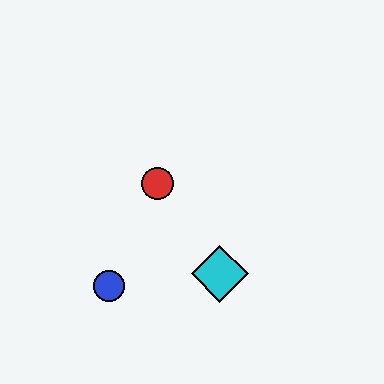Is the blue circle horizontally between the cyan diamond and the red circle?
No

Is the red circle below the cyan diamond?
No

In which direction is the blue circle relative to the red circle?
The blue circle is below the red circle.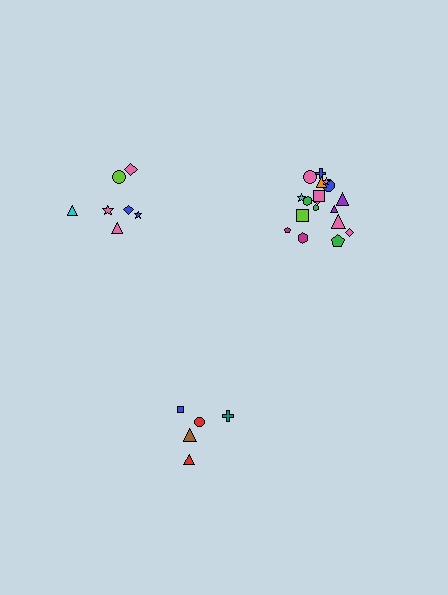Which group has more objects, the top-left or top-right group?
The top-right group.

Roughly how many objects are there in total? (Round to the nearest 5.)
Roughly 30 objects in total.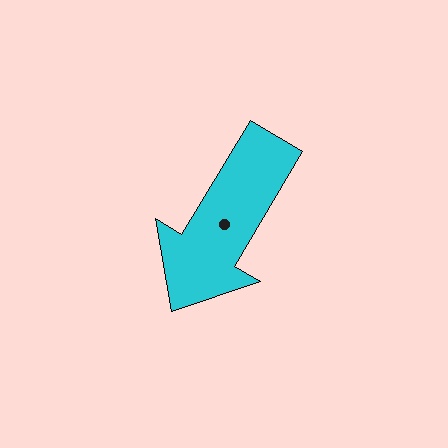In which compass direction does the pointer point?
Southwest.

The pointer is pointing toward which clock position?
Roughly 7 o'clock.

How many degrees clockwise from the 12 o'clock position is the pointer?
Approximately 211 degrees.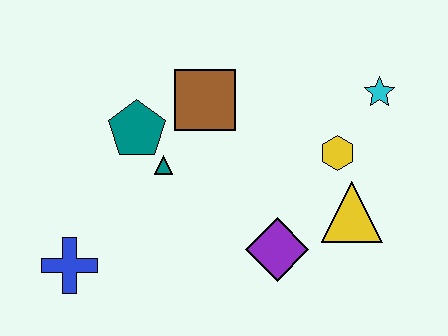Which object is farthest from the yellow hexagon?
The blue cross is farthest from the yellow hexagon.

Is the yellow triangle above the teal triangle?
No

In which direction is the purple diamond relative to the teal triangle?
The purple diamond is to the right of the teal triangle.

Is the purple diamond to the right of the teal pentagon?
Yes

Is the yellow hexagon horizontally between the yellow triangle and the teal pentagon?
Yes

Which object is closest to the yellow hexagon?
The yellow triangle is closest to the yellow hexagon.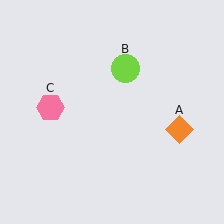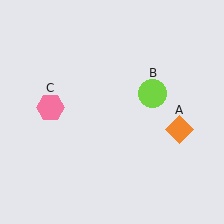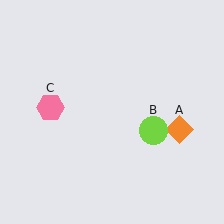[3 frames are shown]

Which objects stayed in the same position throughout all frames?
Orange diamond (object A) and pink hexagon (object C) remained stationary.